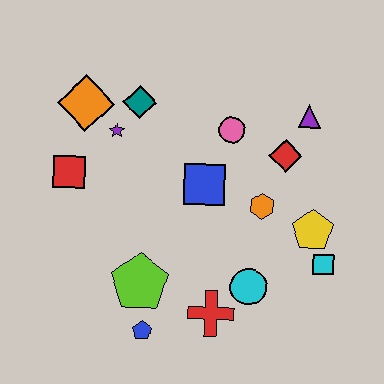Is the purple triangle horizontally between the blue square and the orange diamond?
No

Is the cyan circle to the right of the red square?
Yes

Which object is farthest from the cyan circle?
The orange diamond is farthest from the cyan circle.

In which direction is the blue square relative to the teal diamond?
The blue square is below the teal diamond.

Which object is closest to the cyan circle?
The red cross is closest to the cyan circle.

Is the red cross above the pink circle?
No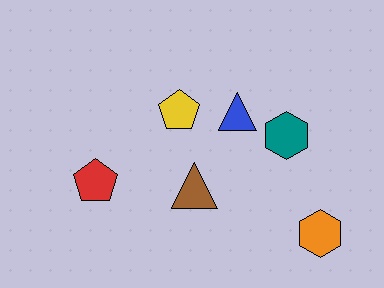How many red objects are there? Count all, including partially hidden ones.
There is 1 red object.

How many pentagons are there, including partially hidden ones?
There are 2 pentagons.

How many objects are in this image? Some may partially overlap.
There are 6 objects.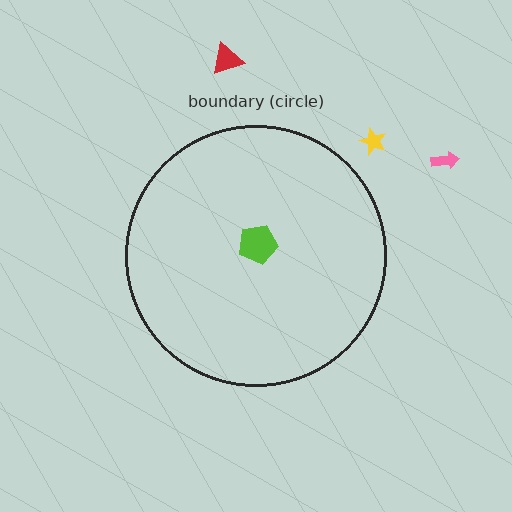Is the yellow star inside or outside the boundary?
Outside.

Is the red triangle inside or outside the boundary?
Outside.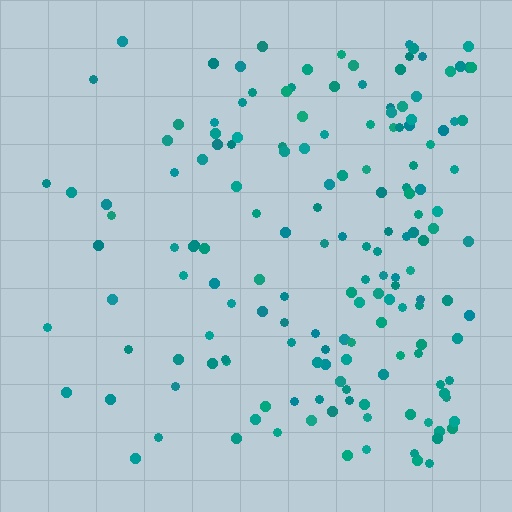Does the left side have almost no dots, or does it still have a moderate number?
Still a moderate number, just noticeably fewer than the right.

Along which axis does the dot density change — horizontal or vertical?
Horizontal.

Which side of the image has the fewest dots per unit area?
The left.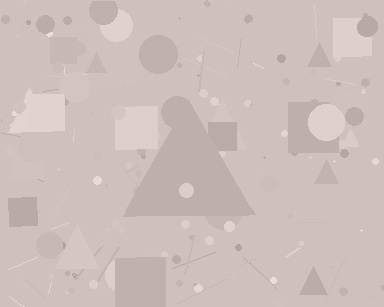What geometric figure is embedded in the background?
A triangle is embedded in the background.